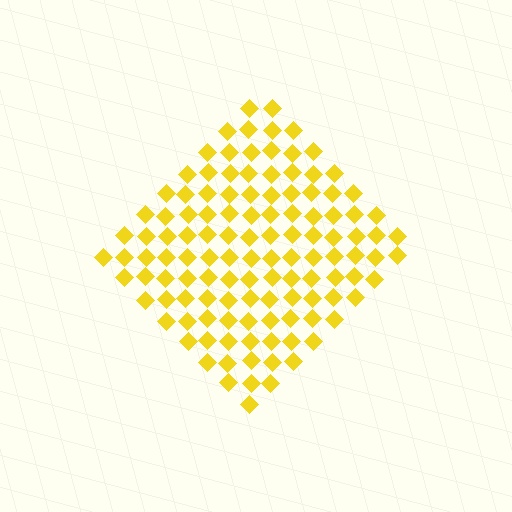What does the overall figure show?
The overall figure shows a diamond.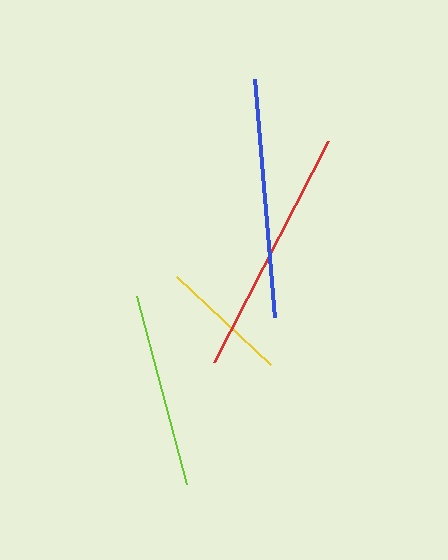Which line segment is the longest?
The red line is the longest at approximately 249 pixels.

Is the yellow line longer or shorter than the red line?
The red line is longer than the yellow line.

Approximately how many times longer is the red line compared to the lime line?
The red line is approximately 1.3 times the length of the lime line.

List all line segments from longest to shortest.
From longest to shortest: red, blue, lime, yellow.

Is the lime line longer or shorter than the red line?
The red line is longer than the lime line.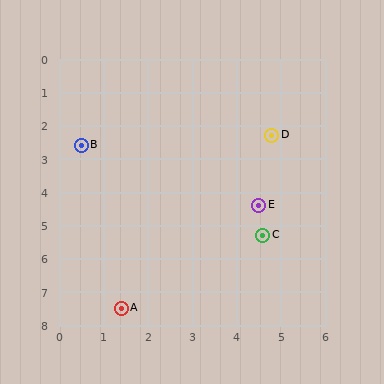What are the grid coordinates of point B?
Point B is at approximately (0.5, 2.6).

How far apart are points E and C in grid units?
Points E and C are about 0.9 grid units apart.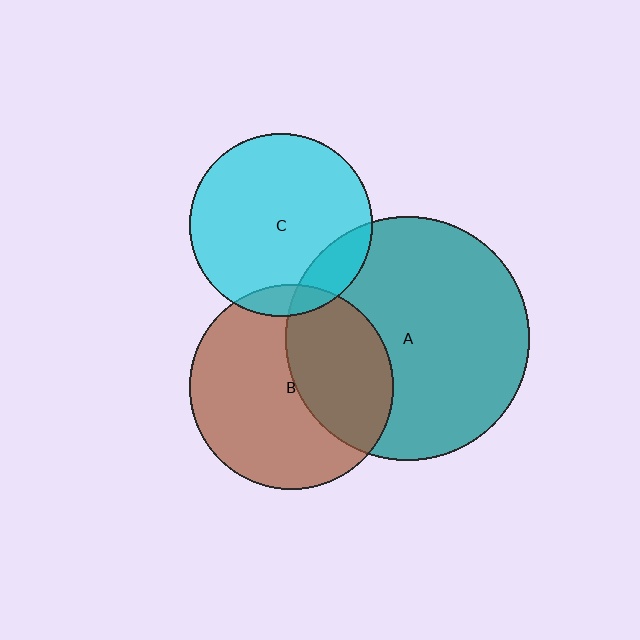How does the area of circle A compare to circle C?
Approximately 1.8 times.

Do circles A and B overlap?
Yes.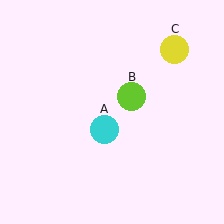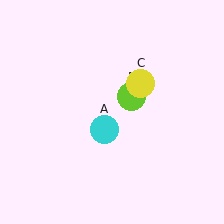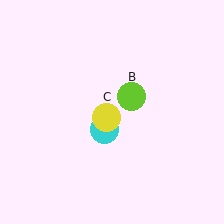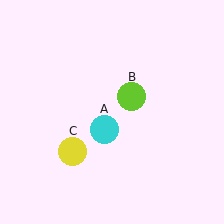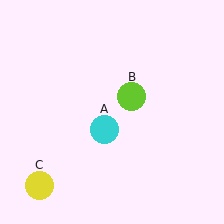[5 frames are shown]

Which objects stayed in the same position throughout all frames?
Cyan circle (object A) and lime circle (object B) remained stationary.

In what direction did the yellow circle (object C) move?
The yellow circle (object C) moved down and to the left.